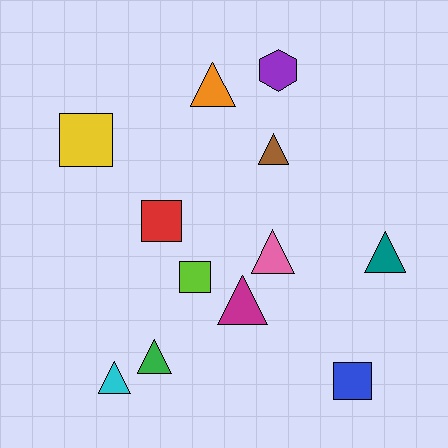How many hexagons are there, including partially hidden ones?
There is 1 hexagon.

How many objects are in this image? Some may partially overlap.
There are 12 objects.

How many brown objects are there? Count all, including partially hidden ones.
There is 1 brown object.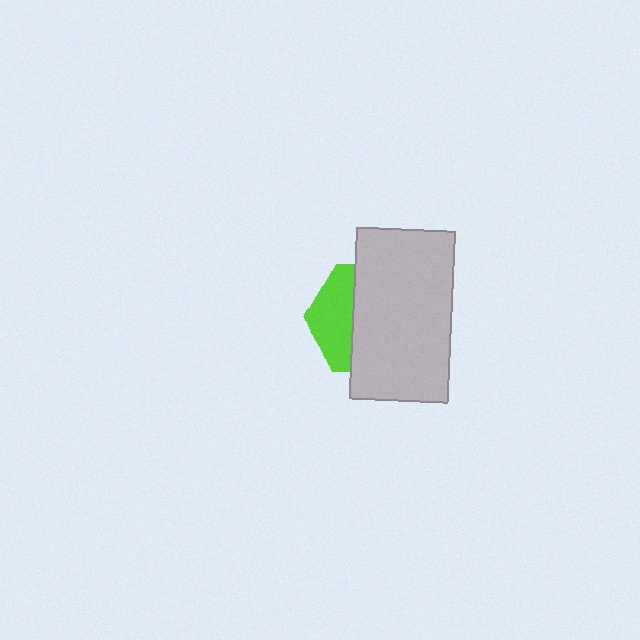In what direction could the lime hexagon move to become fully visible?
The lime hexagon could move left. That would shift it out from behind the light gray rectangle entirely.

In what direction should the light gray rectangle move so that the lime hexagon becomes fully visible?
The light gray rectangle should move right. That is the shortest direction to clear the overlap and leave the lime hexagon fully visible.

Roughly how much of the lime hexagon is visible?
A small part of it is visible (roughly 35%).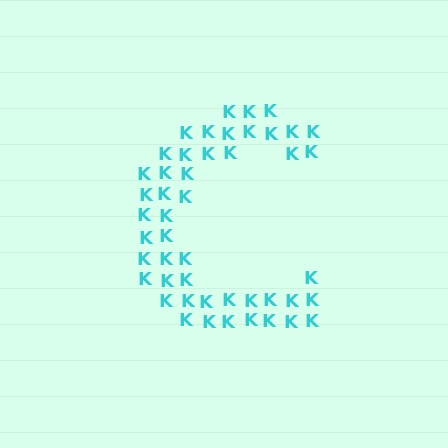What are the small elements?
The small elements are letter K's.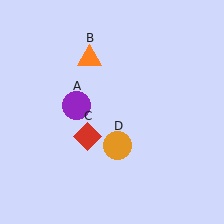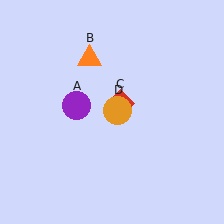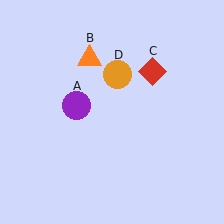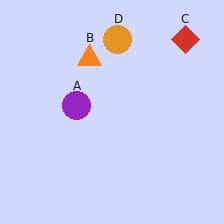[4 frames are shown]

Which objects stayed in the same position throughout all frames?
Purple circle (object A) and orange triangle (object B) remained stationary.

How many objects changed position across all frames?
2 objects changed position: red diamond (object C), orange circle (object D).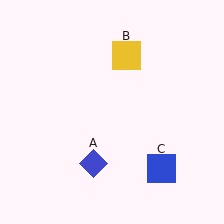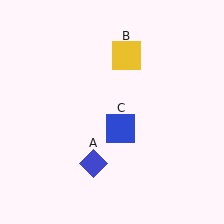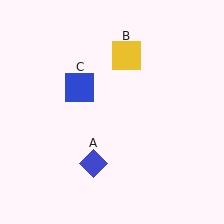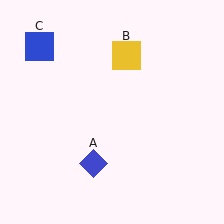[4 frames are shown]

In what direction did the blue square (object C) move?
The blue square (object C) moved up and to the left.